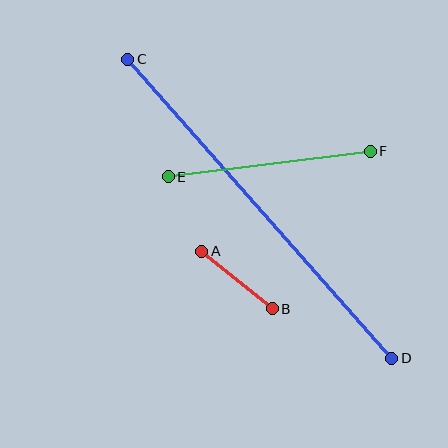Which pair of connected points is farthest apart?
Points C and D are farthest apart.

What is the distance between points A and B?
The distance is approximately 91 pixels.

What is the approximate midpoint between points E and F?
The midpoint is at approximately (269, 164) pixels.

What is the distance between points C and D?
The distance is approximately 399 pixels.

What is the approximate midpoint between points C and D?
The midpoint is at approximately (260, 209) pixels.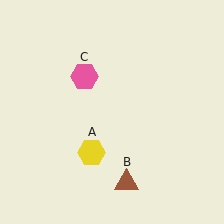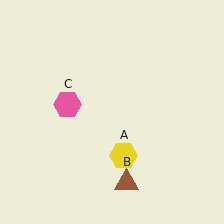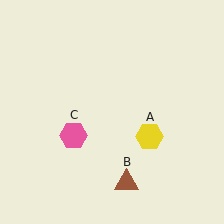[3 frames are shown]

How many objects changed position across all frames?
2 objects changed position: yellow hexagon (object A), pink hexagon (object C).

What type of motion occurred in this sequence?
The yellow hexagon (object A), pink hexagon (object C) rotated counterclockwise around the center of the scene.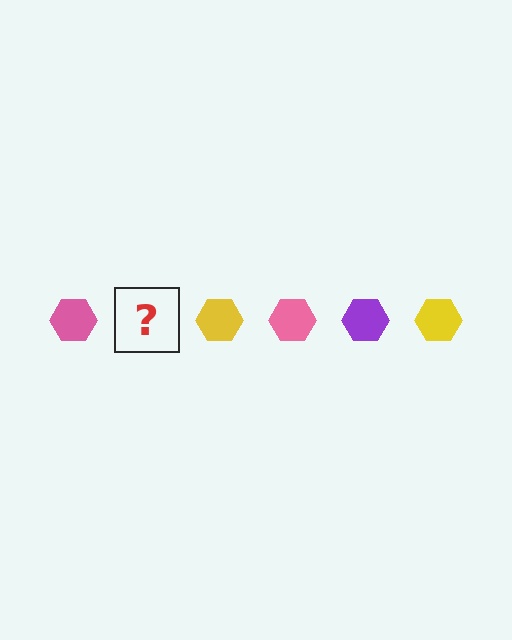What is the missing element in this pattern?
The missing element is a purple hexagon.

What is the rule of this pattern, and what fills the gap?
The rule is that the pattern cycles through pink, purple, yellow hexagons. The gap should be filled with a purple hexagon.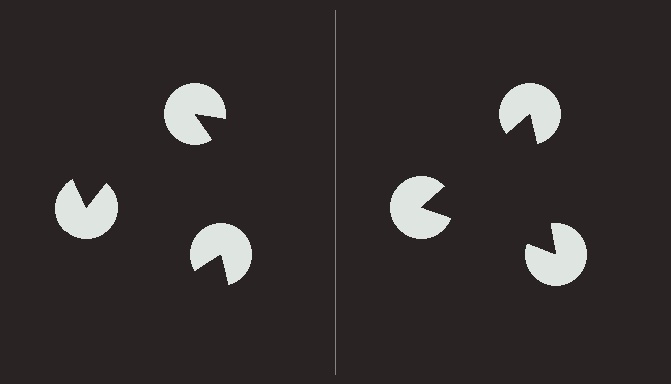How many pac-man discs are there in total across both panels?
6 — 3 on each side.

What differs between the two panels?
The pac-man discs are positioned identically on both sides; only the wedge orientations differ. On the right they align to a triangle; on the left they are misaligned.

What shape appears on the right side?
An illusory triangle.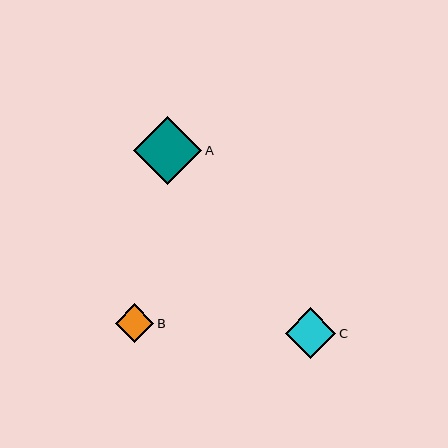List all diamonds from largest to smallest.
From largest to smallest: A, C, B.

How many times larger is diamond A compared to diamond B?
Diamond A is approximately 1.8 times the size of diamond B.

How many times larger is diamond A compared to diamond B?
Diamond A is approximately 1.8 times the size of diamond B.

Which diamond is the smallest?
Diamond B is the smallest with a size of approximately 38 pixels.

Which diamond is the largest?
Diamond A is the largest with a size of approximately 68 pixels.